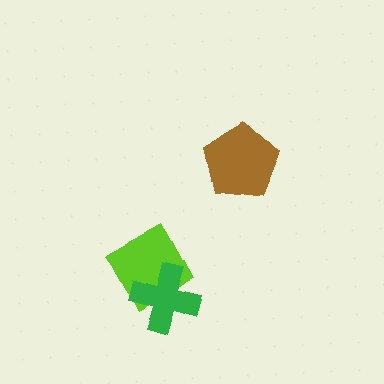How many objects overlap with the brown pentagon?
0 objects overlap with the brown pentagon.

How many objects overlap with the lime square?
1 object overlaps with the lime square.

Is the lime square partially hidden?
Yes, it is partially covered by another shape.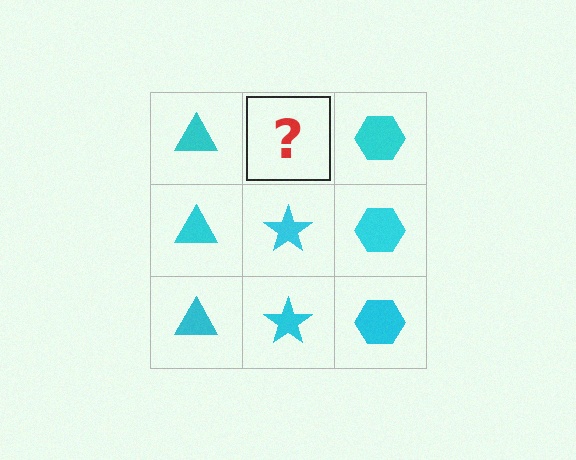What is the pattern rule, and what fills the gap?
The rule is that each column has a consistent shape. The gap should be filled with a cyan star.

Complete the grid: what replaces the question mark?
The question mark should be replaced with a cyan star.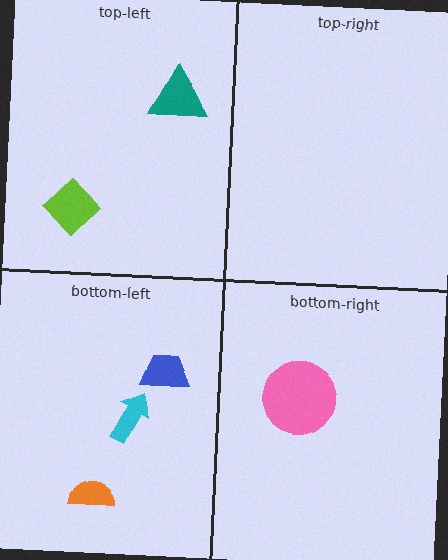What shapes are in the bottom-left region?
The orange semicircle, the blue trapezoid, the cyan arrow.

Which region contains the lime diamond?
The top-left region.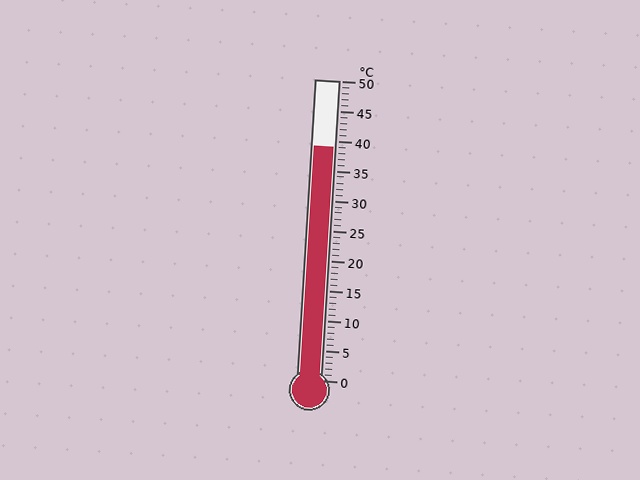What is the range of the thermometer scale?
The thermometer scale ranges from 0°C to 50°C.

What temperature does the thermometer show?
The thermometer shows approximately 39°C.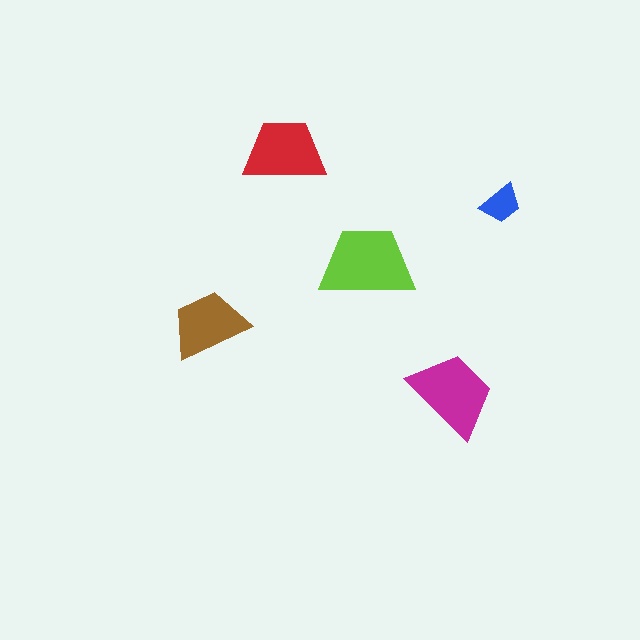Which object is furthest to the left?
The brown trapezoid is leftmost.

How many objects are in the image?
There are 5 objects in the image.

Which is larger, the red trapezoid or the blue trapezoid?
The red one.